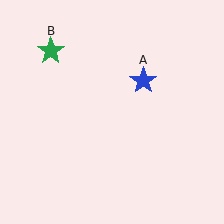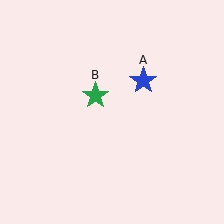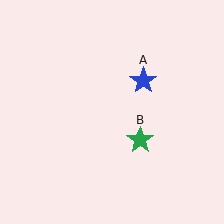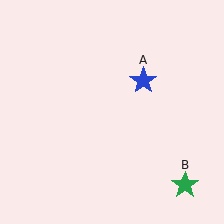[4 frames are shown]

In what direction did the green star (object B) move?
The green star (object B) moved down and to the right.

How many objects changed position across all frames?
1 object changed position: green star (object B).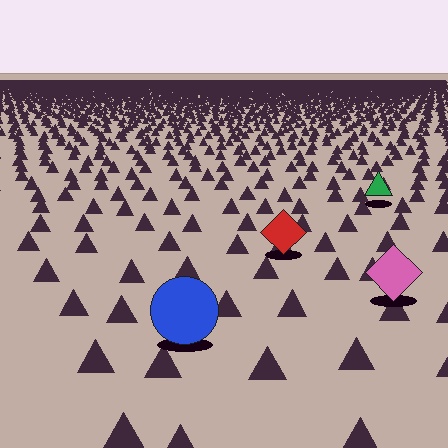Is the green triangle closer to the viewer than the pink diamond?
No. The pink diamond is closer — you can tell from the texture gradient: the ground texture is coarser near it.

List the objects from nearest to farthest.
From nearest to farthest: the blue circle, the pink diamond, the red diamond, the green triangle.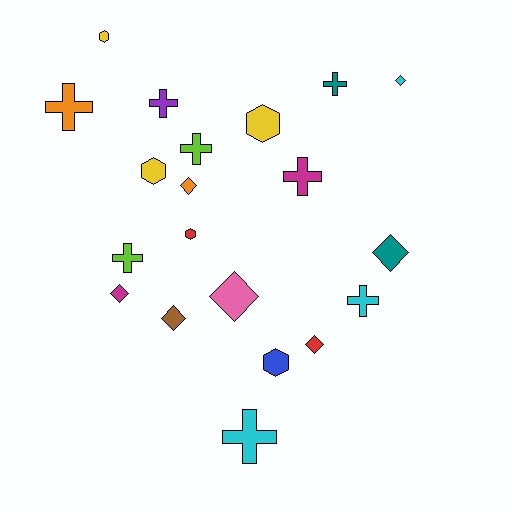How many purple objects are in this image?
There is 1 purple object.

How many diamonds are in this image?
There are 7 diamonds.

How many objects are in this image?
There are 20 objects.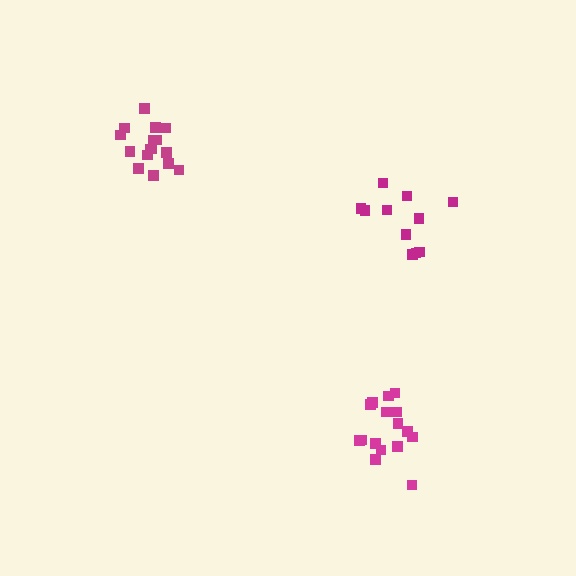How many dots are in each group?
Group 1: 16 dots, Group 2: 16 dots, Group 3: 11 dots (43 total).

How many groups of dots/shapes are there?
There are 3 groups.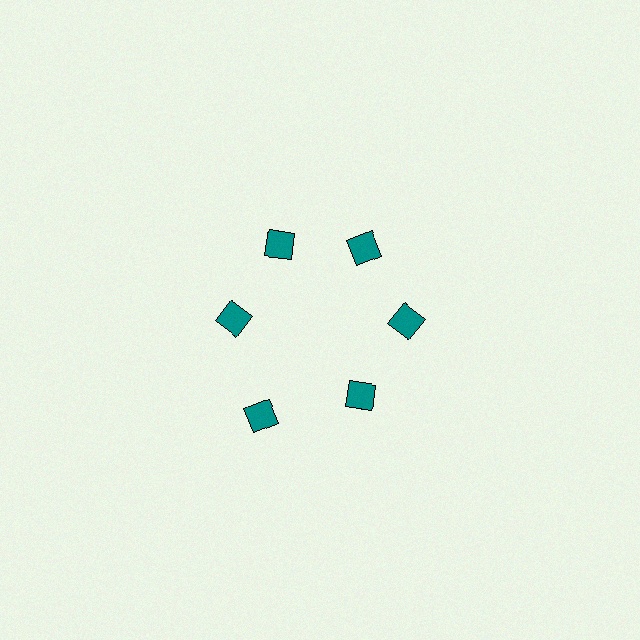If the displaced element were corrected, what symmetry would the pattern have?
It would have 6-fold rotational symmetry — the pattern would map onto itself every 60 degrees.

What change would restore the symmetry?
The symmetry would be restored by moving it inward, back onto the ring so that all 6 diamonds sit at equal angles and equal distance from the center.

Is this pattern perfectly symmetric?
No. The 6 teal diamonds are arranged in a ring, but one element near the 7 o'clock position is pushed outward from the center, breaking the 6-fold rotational symmetry.